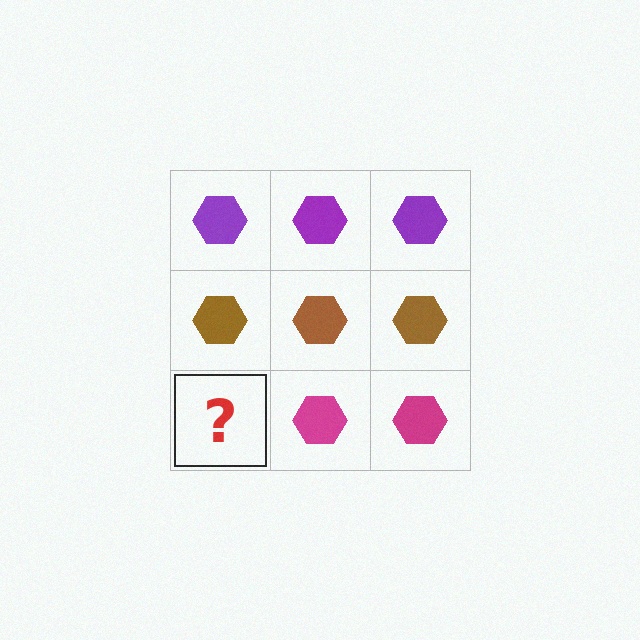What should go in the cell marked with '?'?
The missing cell should contain a magenta hexagon.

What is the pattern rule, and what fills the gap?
The rule is that each row has a consistent color. The gap should be filled with a magenta hexagon.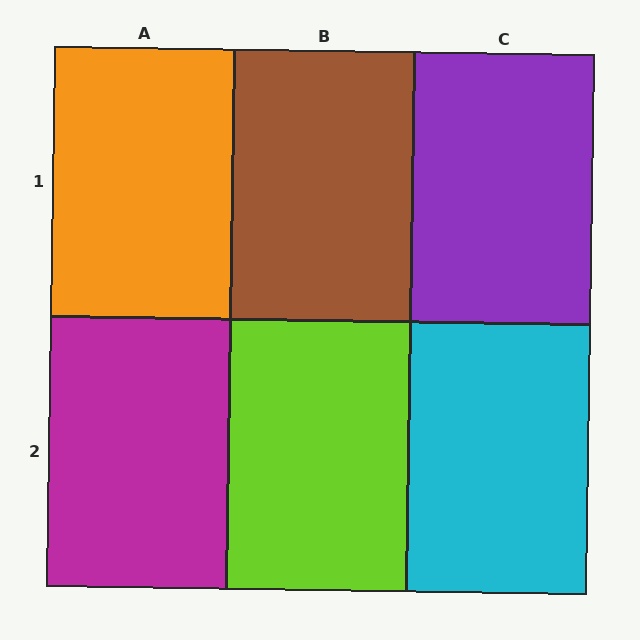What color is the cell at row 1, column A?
Orange.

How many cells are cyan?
1 cell is cyan.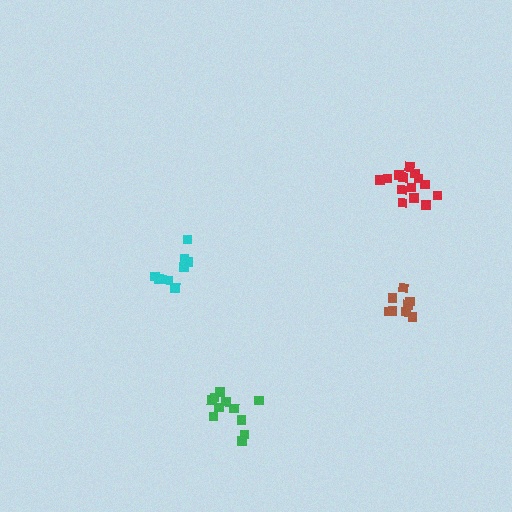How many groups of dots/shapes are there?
There are 4 groups.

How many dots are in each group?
Group 1: 8 dots, Group 2: 11 dots, Group 3: 14 dots, Group 4: 8 dots (41 total).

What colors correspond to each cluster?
The clusters are colored: brown, green, red, cyan.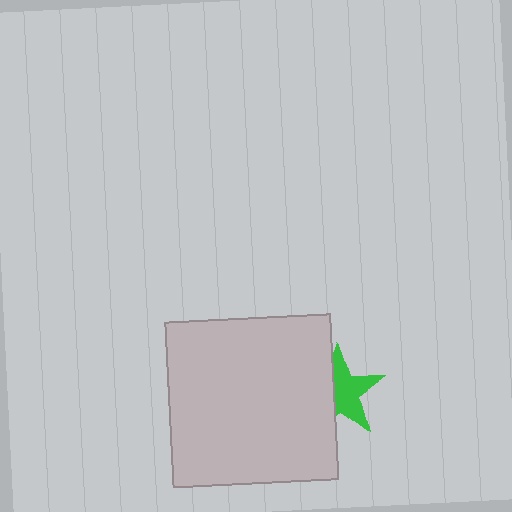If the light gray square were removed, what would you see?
You would see the complete green star.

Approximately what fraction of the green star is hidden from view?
Roughly 39% of the green star is hidden behind the light gray square.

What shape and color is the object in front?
The object in front is a light gray square.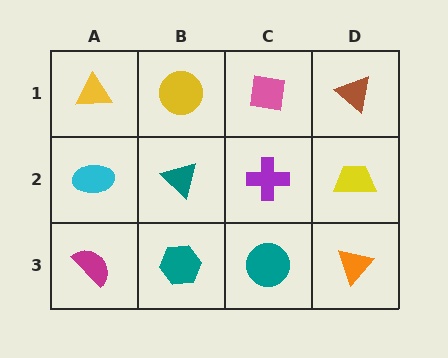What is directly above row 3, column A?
A cyan ellipse.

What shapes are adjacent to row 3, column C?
A purple cross (row 2, column C), a teal hexagon (row 3, column B), an orange triangle (row 3, column D).